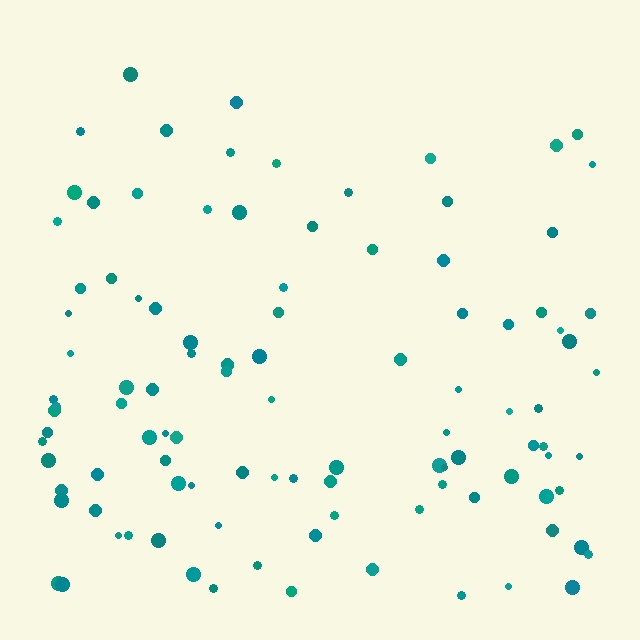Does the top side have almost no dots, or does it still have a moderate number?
Still a moderate number, just noticeably fewer than the bottom.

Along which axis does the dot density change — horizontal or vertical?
Vertical.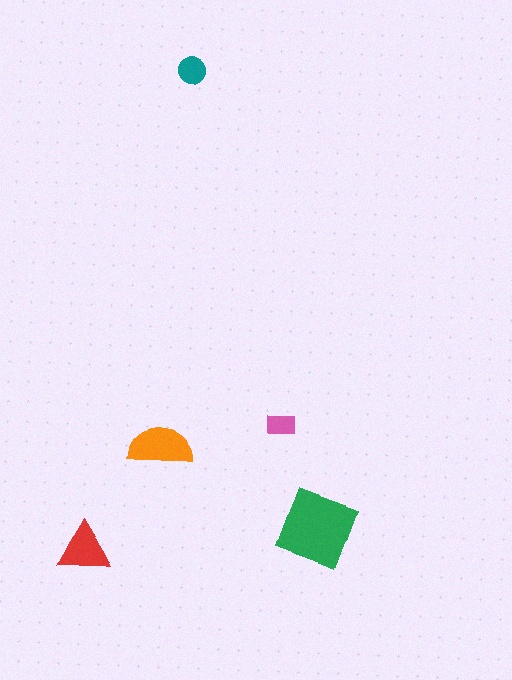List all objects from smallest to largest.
The pink rectangle, the teal circle, the red triangle, the orange semicircle, the green diamond.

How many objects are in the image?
There are 5 objects in the image.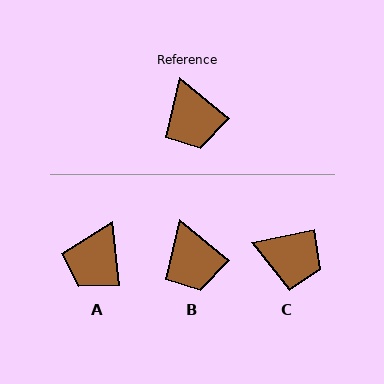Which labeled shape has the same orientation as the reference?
B.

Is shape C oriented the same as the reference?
No, it is off by about 52 degrees.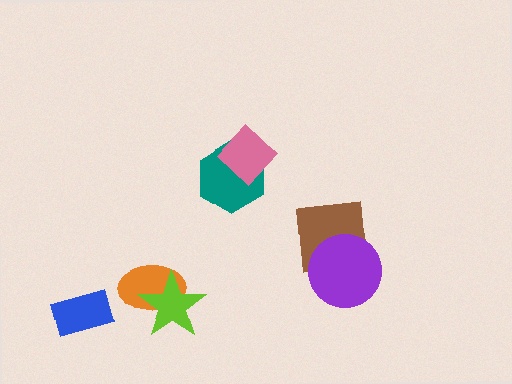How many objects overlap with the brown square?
1 object overlaps with the brown square.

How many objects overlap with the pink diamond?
1 object overlaps with the pink diamond.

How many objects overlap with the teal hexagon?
1 object overlaps with the teal hexagon.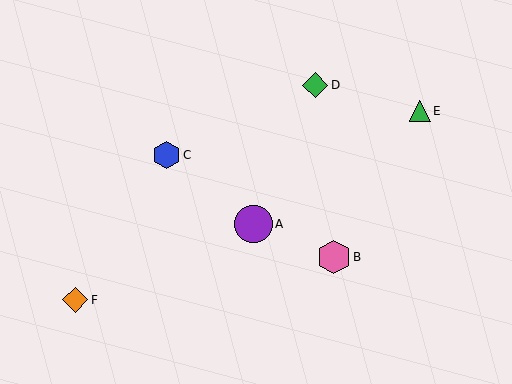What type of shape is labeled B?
Shape B is a pink hexagon.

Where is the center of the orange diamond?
The center of the orange diamond is at (75, 300).